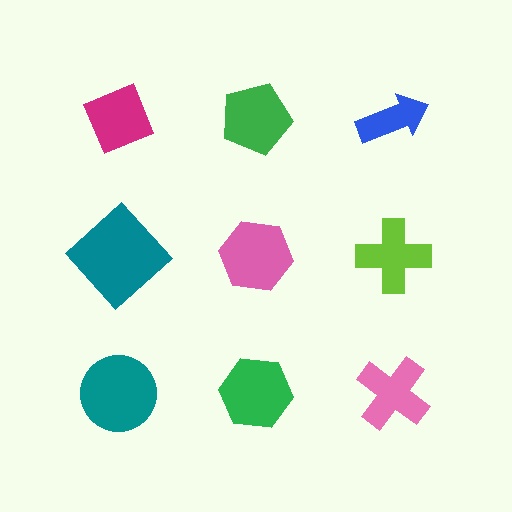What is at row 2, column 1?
A teal diamond.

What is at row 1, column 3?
A blue arrow.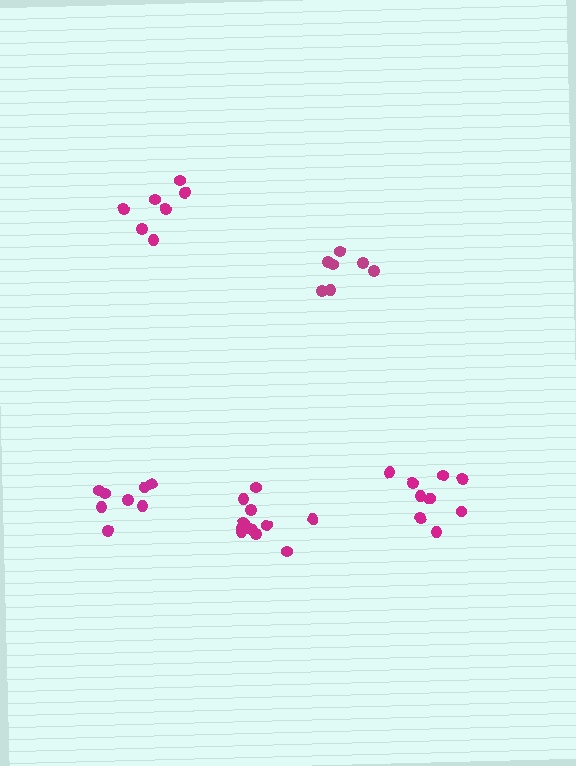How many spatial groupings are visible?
There are 5 spatial groupings.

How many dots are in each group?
Group 1: 7 dots, Group 2: 10 dots, Group 3: 7 dots, Group 4: 8 dots, Group 5: 12 dots (44 total).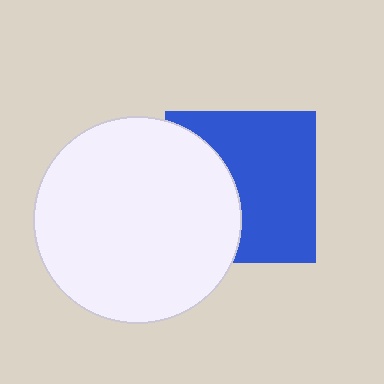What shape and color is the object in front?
The object in front is a white circle.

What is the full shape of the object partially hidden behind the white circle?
The partially hidden object is a blue square.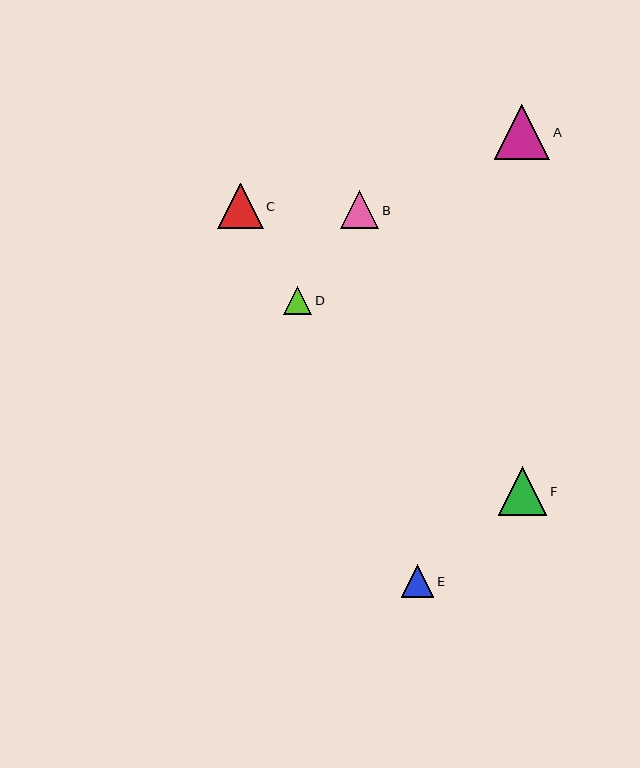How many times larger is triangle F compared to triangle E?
Triangle F is approximately 1.5 times the size of triangle E.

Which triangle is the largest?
Triangle A is the largest with a size of approximately 55 pixels.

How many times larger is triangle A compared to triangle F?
Triangle A is approximately 1.1 times the size of triangle F.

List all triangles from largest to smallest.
From largest to smallest: A, F, C, B, E, D.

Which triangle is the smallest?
Triangle D is the smallest with a size of approximately 28 pixels.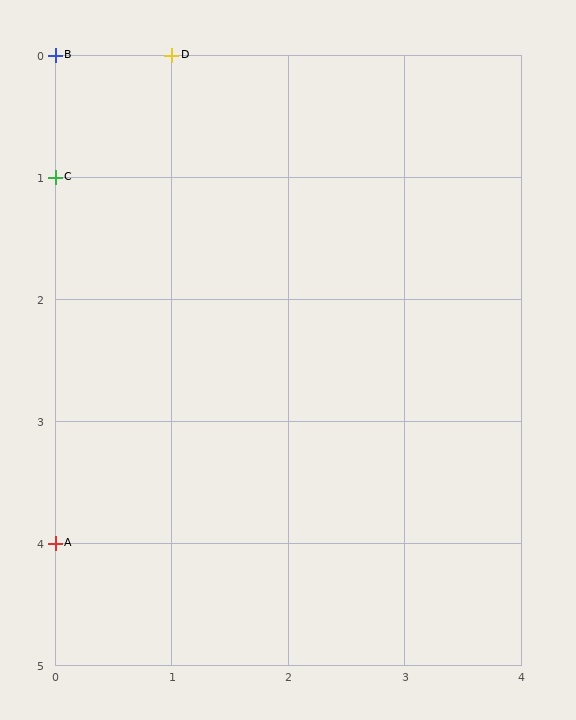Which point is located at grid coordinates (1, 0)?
Point D is at (1, 0).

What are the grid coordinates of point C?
Point C is at grid coordinates (0, 1).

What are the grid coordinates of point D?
Point D is at grid coordinates (1, 0).